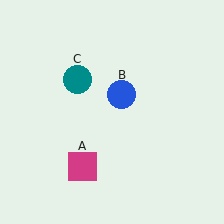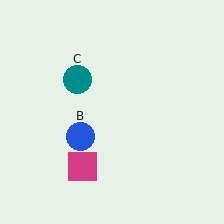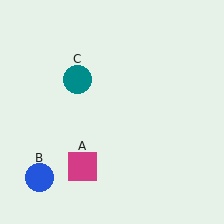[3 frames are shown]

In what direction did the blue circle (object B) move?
The blue circle (object B) moved down and to the left.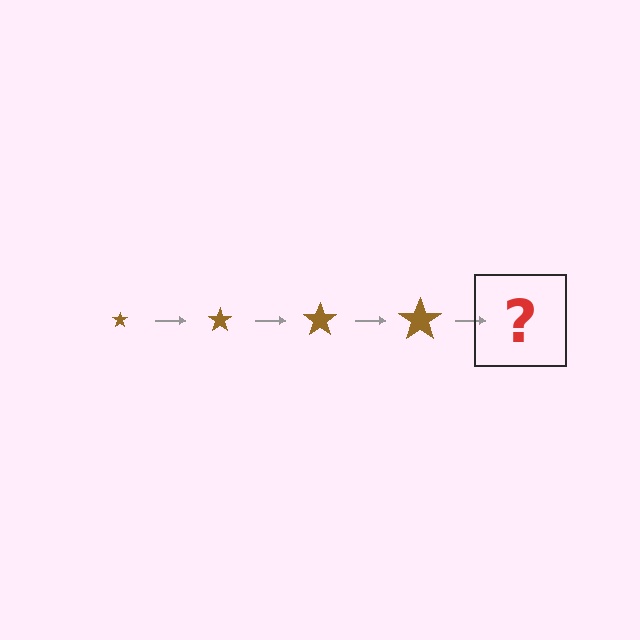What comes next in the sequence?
The next element should be a brown star, larger than the previous one.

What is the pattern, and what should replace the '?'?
The pattern is that the star gets progressively larger each step. The '?' should be a brown star, larger than the previous one.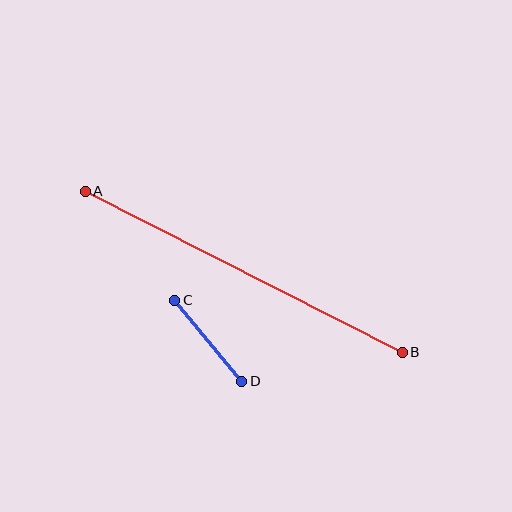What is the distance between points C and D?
The distance is approximately 105 pixels.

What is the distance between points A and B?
The distance is approximately 355 pixels.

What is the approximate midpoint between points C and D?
The midpoint is at approximately (208, 341) pixels.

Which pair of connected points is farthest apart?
Points A and B are farthest apart.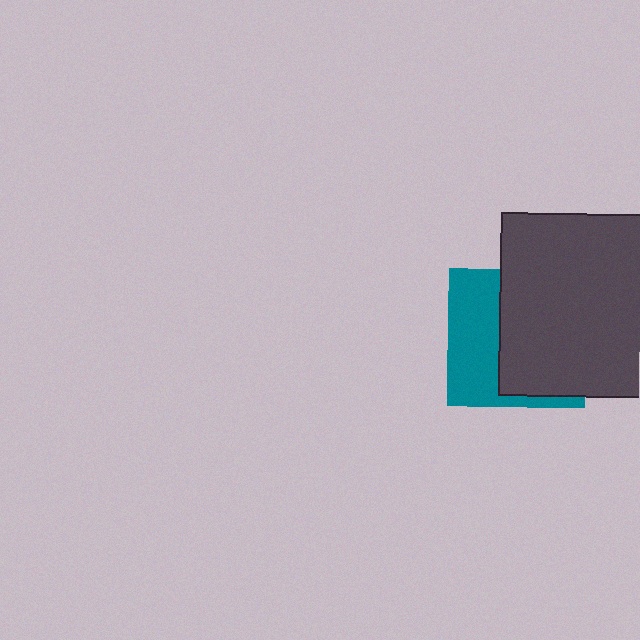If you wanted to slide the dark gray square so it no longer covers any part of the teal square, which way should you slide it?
Slide it right — that is the most direct way to separate the two shapes.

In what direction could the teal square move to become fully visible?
The teal square could move left. That would shift it out from behind the dark gray square entirely.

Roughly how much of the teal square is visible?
A small part of it is visible (roughly 42%).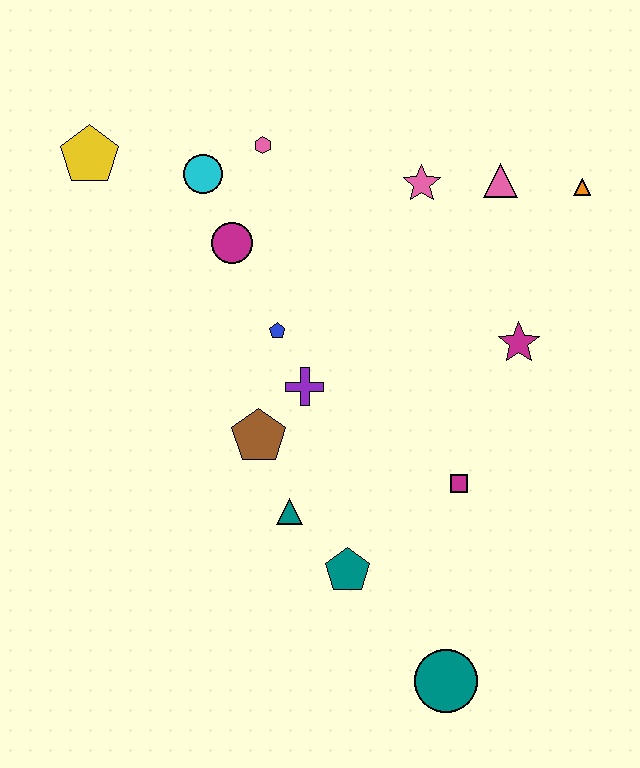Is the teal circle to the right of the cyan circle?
Yes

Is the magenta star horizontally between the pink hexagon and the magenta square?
No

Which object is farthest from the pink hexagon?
The teal circle is farthest from the pink hexagon.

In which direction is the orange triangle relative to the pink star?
The orange triangle is to the right of the pink star.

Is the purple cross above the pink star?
No